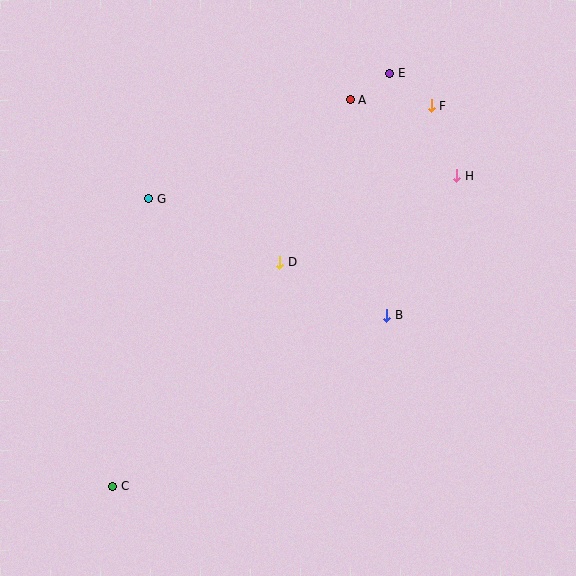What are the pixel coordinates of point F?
Point F is at (431, 106).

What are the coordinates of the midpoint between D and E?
The midpoint between D and E is at (335, 168).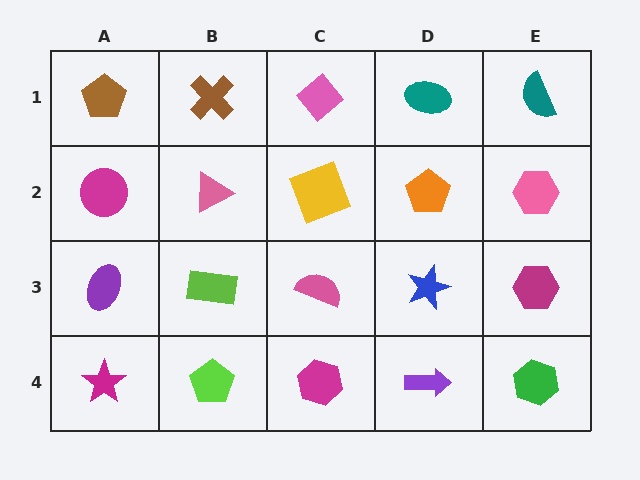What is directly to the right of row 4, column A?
A lime pentagon.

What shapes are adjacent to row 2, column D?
A teal ellipse (row 1, column D), a blue star (row 3, column D), a yellow square (row 2, column C), a pink hexagon (row 2, column E).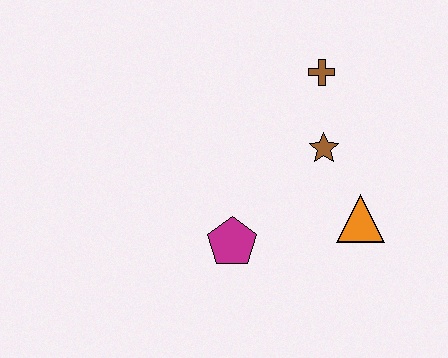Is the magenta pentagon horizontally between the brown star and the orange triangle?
No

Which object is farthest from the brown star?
The magenta pentagon is farthest from the brown star.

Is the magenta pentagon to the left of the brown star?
Yes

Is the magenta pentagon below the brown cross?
Yes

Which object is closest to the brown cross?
The brown star is closest to the brown cross.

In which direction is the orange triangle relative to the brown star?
The orange triangle is below the brown star.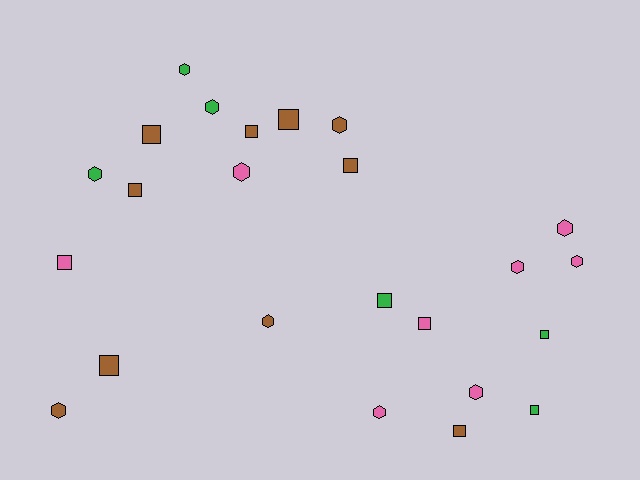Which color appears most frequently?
Brown, with 10 objects.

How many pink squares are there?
There are 2 pink squares.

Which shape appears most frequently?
Hexagon, with 12 objects.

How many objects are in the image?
There are 24 objects.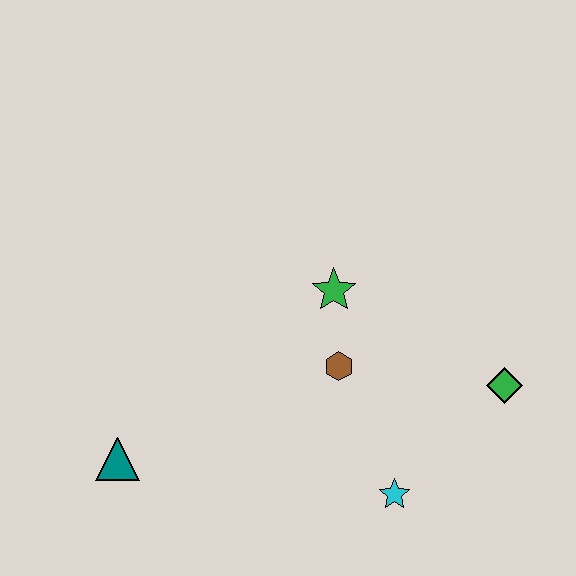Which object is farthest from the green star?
The teal triangle is farthest from the green star.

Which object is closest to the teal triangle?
The brown hexagon is closest to the teal triangle.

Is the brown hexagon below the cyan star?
No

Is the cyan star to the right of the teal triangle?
Yes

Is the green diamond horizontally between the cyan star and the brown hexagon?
No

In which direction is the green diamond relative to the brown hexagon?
The green diamond is to the right of the brown hexagon.